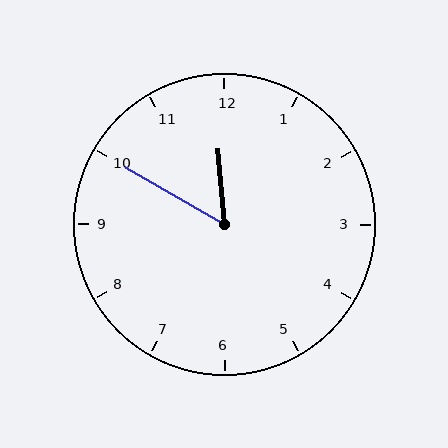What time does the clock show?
11:50.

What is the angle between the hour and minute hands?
Approximately 55 degrees.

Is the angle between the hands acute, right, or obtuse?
It is acute.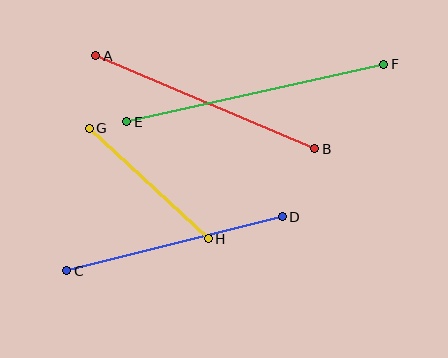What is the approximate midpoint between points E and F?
The midpoint is at approximately (255, 93) pixels.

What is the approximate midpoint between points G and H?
The midpoint is at approximately (149, 183) pixels.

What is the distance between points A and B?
The distance is approximately 238 pixels.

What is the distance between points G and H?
The distance is approximately 162 pixels.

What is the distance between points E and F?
The distance is approximately 263 pixels.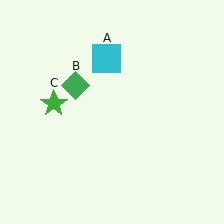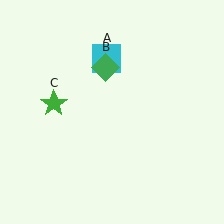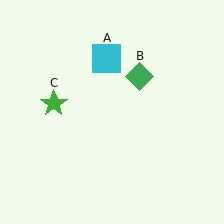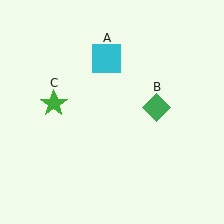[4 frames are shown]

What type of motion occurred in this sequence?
The green diamond (object B) rotated clockwise around the center of the scene.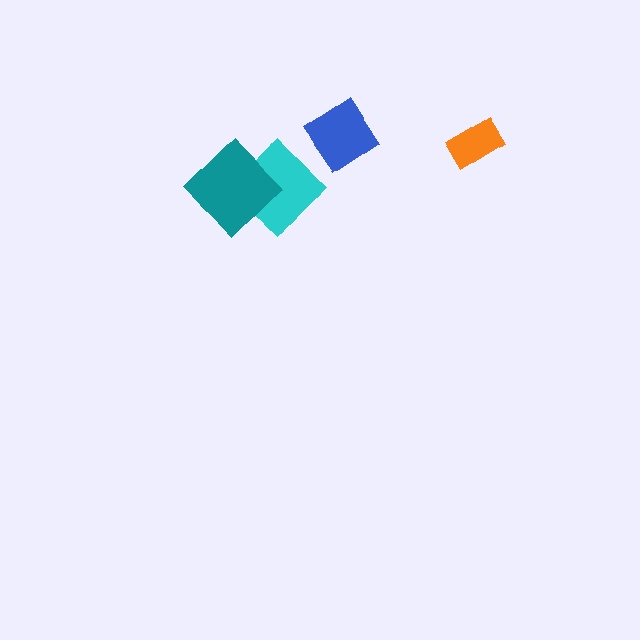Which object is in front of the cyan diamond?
The teal diamond is in front of the cyan diamond.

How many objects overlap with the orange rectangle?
0 objects overlap with the orange rectangle.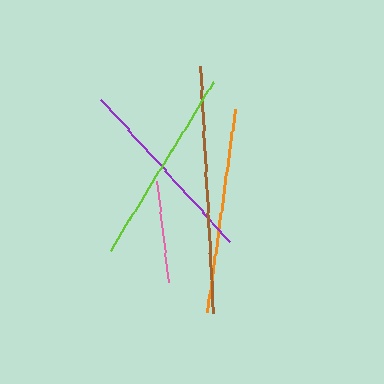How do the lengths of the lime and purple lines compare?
The lime and purple lines are approximately the same length.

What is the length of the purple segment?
The purple segment is approximately 192 pixels long.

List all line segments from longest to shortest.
From longest to shortest: brown, orange, lime, purple, pink.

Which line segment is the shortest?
The pink line is the shortest at approximately 102 pixels.